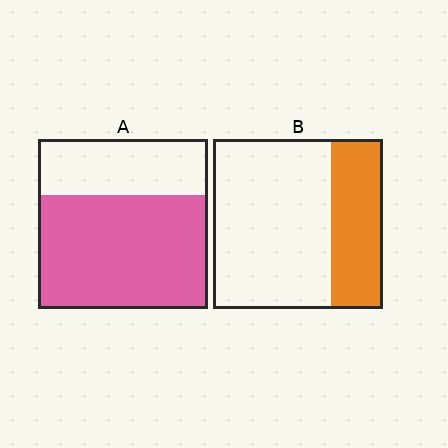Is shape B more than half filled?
No.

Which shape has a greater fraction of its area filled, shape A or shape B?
Shape A.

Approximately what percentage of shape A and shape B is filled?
A is approximately 65% and B is approximately 30%.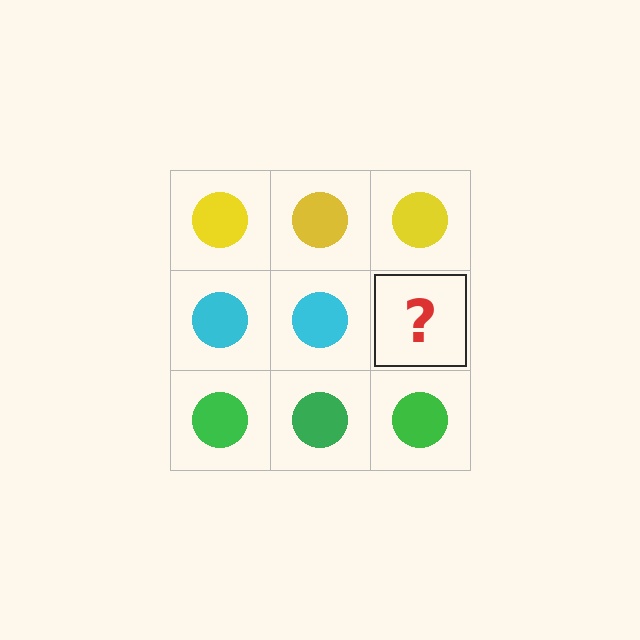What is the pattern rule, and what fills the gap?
The rule is that each row has a consistent color. The gap should be filled with a cyan circle.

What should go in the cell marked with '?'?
The missing cell should contain a cyan circle.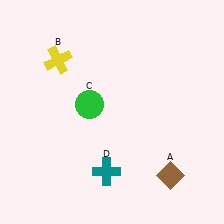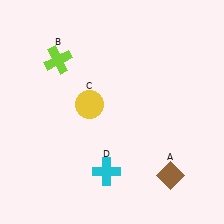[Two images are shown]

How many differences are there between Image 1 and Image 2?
There are 3 differences between the two images.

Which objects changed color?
B changed from yellow to lime. C changed from green to yellow. D changed from teal to cyan.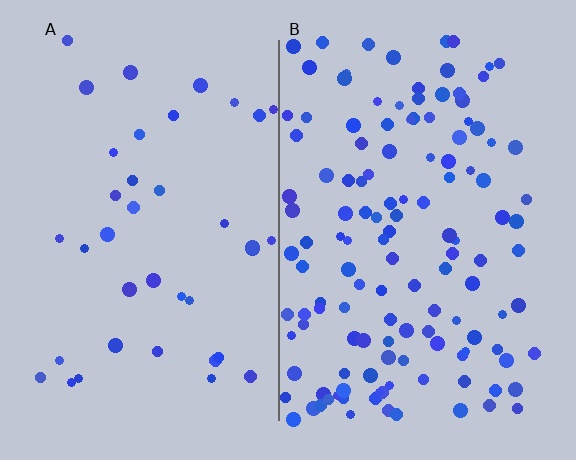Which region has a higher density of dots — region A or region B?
B (the right).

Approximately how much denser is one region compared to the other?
Approximately 3.4× — region B over region A.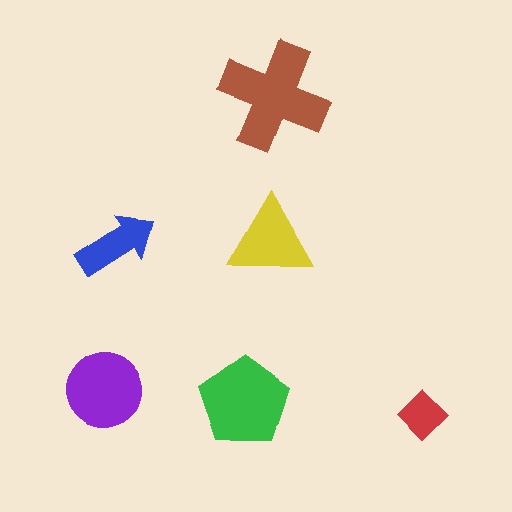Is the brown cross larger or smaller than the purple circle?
Larger.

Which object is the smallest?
The red diamond.